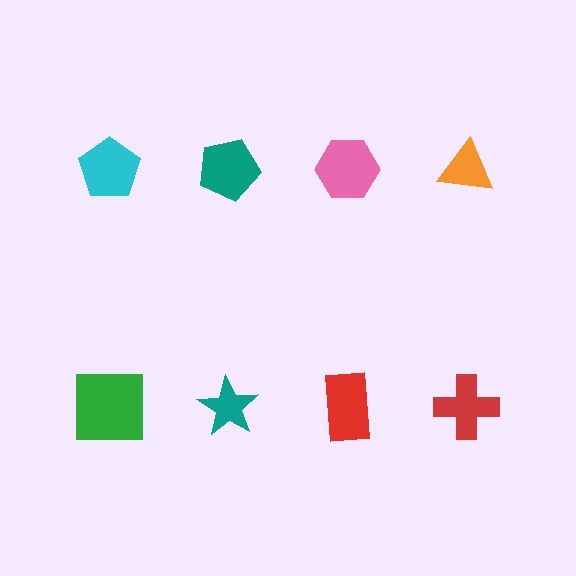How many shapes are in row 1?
4 shapes.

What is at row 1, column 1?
A cyan pentagon.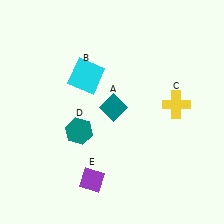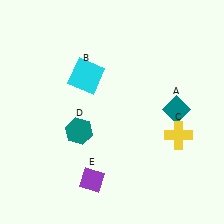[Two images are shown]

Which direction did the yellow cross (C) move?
The yellow cross (C) moved down.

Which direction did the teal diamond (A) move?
The teal diamond (A) moved right.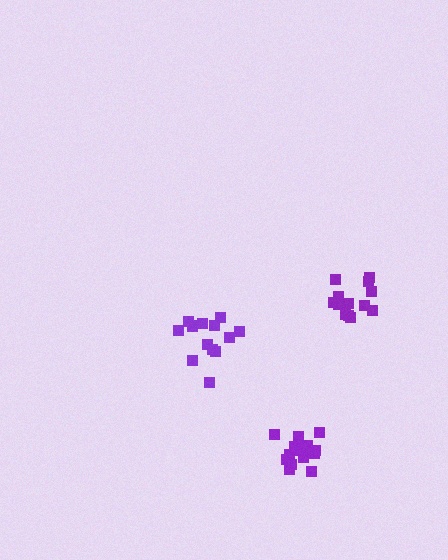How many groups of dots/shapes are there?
There are 3 groups.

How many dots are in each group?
Group 1: 16 dots, Group 2: 13 dots, Group 3: 14 dots (43 total).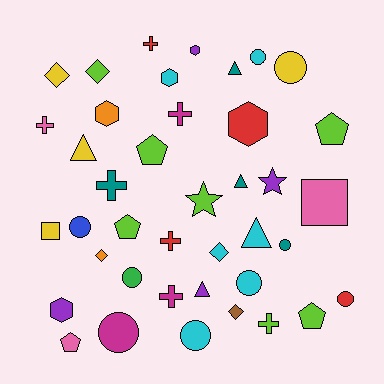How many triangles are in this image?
There are 5 triangles.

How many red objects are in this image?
There are 4 red objects.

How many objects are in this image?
There are 40 objects.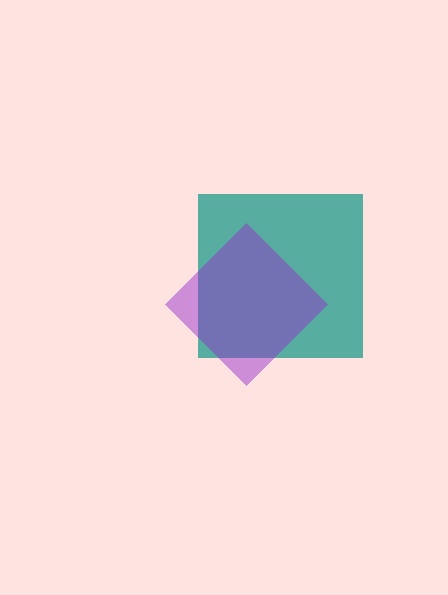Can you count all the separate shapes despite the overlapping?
Yes, there are 2 separate shapes.